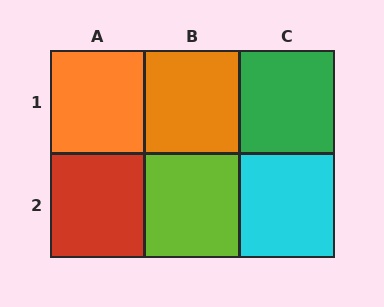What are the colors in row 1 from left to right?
Orange, orange, green.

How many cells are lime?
1 cell is lime.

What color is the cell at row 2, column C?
Cyan.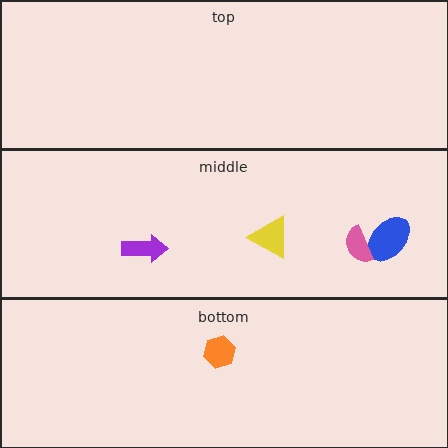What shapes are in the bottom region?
The orange hexagon.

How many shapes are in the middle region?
4.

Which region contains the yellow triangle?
The middle region.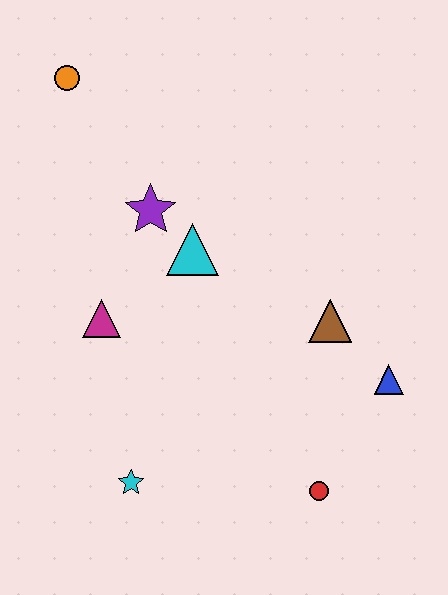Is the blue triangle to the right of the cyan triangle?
Yes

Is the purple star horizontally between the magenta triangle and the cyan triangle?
Yes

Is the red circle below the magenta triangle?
Yes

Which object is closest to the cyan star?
The magenta triangle is closest to the cyan star.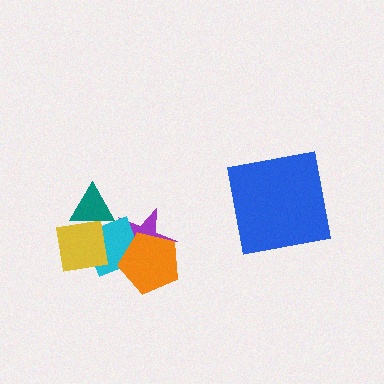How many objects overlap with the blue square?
0 objects overlap with the blue square.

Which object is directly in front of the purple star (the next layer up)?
The cyan diamond is directly in front of the purple star.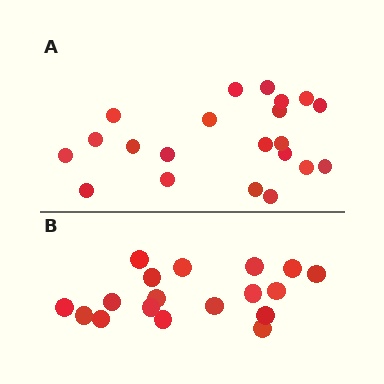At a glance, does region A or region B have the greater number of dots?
Region A (the top region) has more dots.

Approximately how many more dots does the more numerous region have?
Region A has just a few more — roughly 2 or 3 more dots than region B.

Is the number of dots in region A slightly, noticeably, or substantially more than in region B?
Region A has only slightly more — the two regions are fairly close. The ratio is roughly 1.2 to 1.